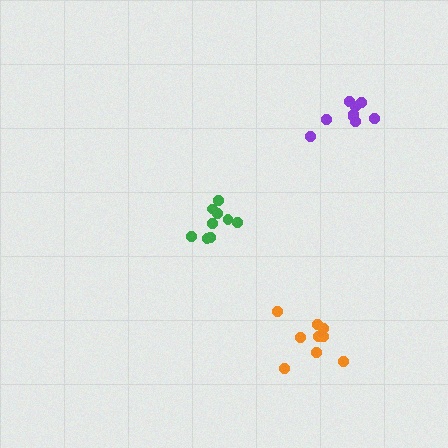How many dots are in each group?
Group 1: 9 dots, Group 2: 9 dots, Group 3: 9 dots (27 total).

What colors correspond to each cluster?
The clusters are colored: purple, orange, green.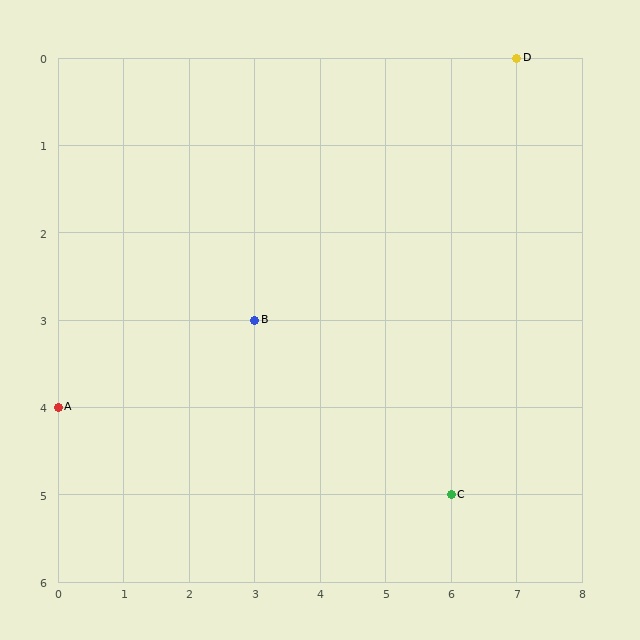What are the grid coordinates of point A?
Point A is at grid coordinates (0, 4).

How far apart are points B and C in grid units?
Points B and C are 3 columns and 2 rows apart (about 3.6 grid units diagonally).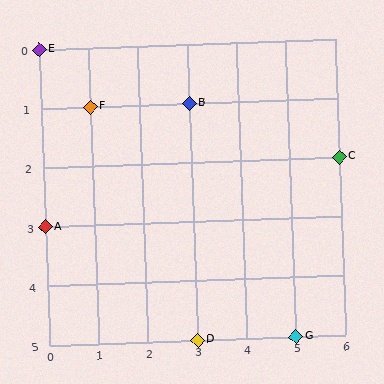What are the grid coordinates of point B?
Point B is at grid coordinates (3, 1).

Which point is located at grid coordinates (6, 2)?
Point C is at (6, 2).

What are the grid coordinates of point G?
Point G is at grid coordinates (5, 5).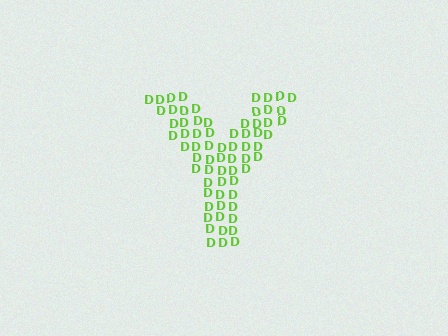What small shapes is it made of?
It is made of small letter D's.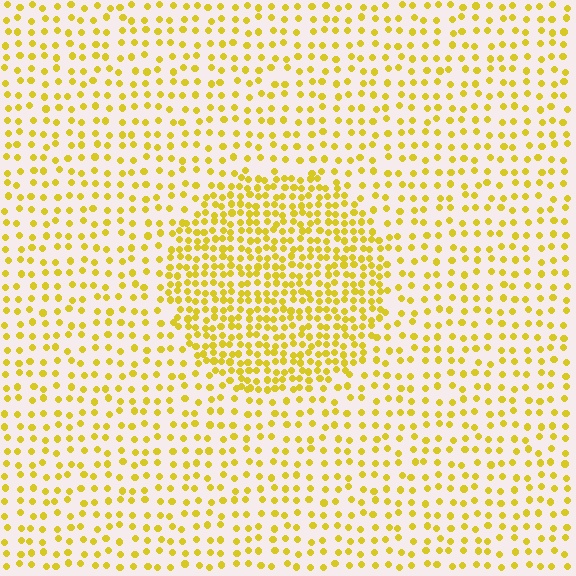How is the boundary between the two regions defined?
The boundary is defined by a change in element density (approximately 2.1x ratio). All elements are the same color, size, and shape.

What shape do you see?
I see a circle.